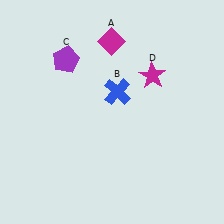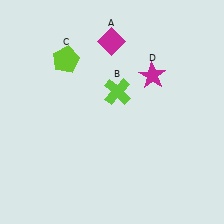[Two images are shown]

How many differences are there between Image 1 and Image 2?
There are 2 differences between the two images.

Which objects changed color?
B changed from blue to lime. C changed from purple to lime.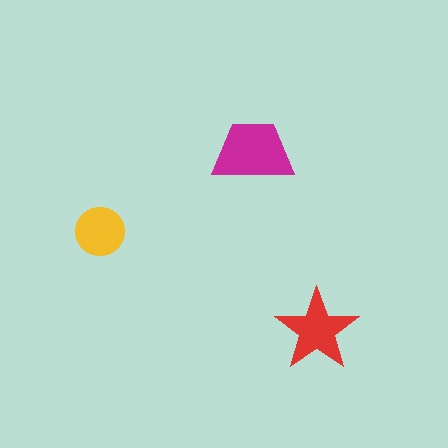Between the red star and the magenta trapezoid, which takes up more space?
The magenta trapezoid.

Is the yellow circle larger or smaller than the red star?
Smaller.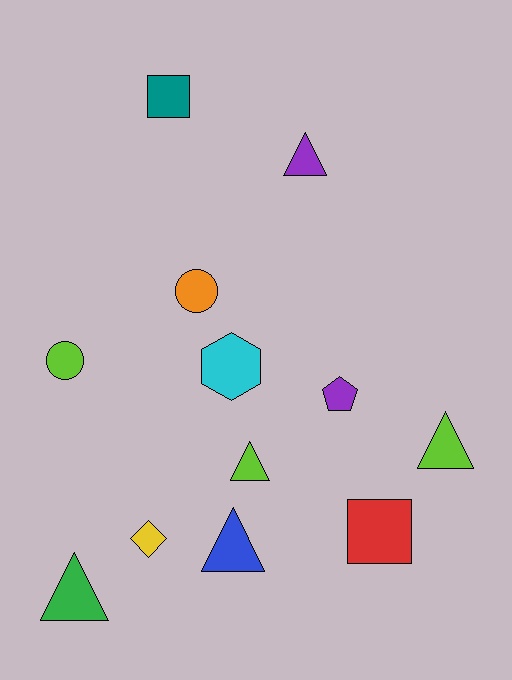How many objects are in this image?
There are 12 objects.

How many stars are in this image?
There are no stars.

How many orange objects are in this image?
There is 1 orange object.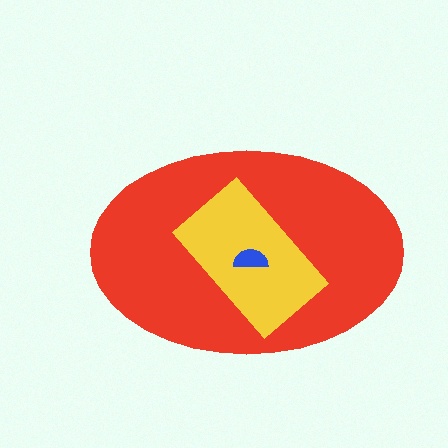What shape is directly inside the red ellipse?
The yellow rectangle.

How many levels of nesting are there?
3.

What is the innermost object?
The blue semicircle.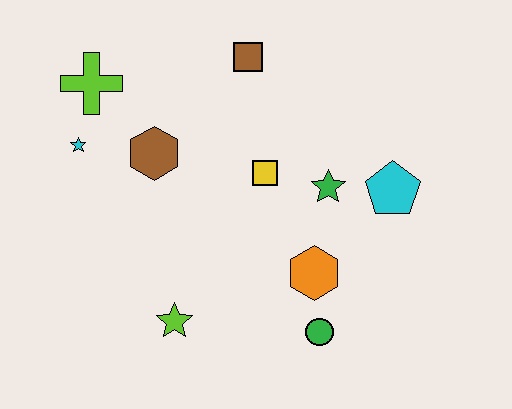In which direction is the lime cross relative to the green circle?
The lime cross is above the green circle.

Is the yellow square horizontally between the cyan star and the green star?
Yes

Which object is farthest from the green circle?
The lime cross is farthest from the green circle.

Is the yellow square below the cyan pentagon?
No